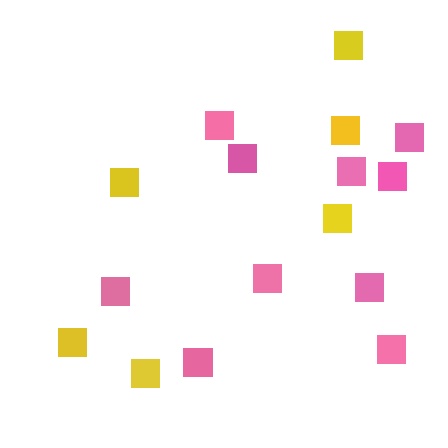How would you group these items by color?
There are 2 groups: one group of pink squares (10) and one group of yellow squares (6).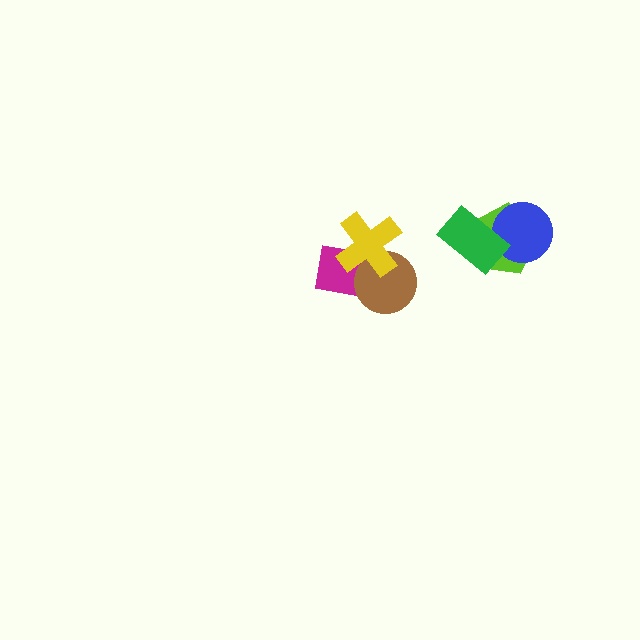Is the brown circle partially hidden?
Yes, it is partially covered by another shape.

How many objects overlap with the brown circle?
2 objects overlap with the brown circle.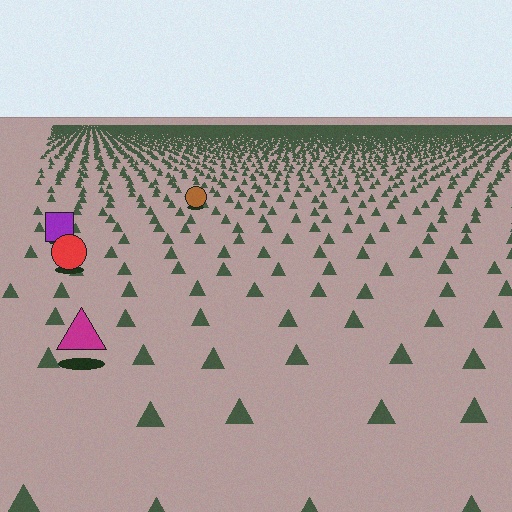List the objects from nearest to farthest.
From nearest to farthest: the magenta triangle, the red circle, the purple square, the brown circle.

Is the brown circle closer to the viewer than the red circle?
No. The red circle is closer — you can tell from the texture gradient: the ground texture is coarser near it.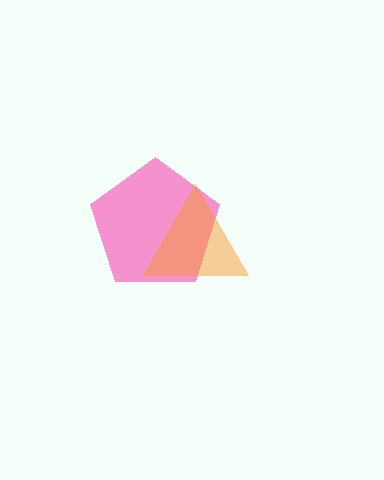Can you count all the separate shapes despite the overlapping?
Yes, there are 2 separate shapes.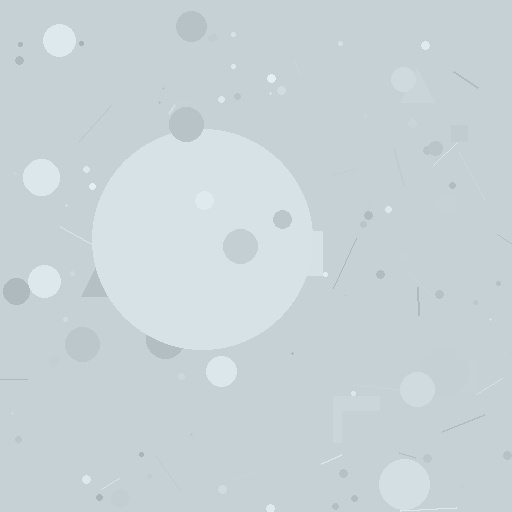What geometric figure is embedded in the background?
A circle is embedded in the background.